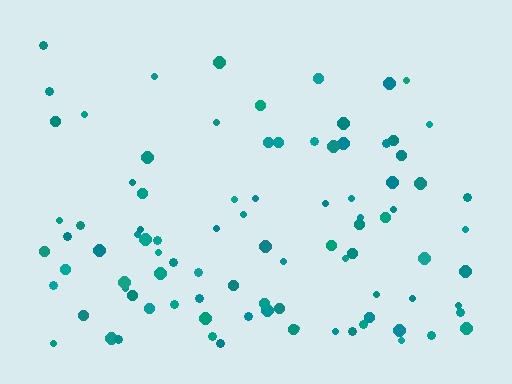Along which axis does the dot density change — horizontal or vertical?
Vertical.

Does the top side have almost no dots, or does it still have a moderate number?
Still a moderate number, just noticeably fewer than the bottom.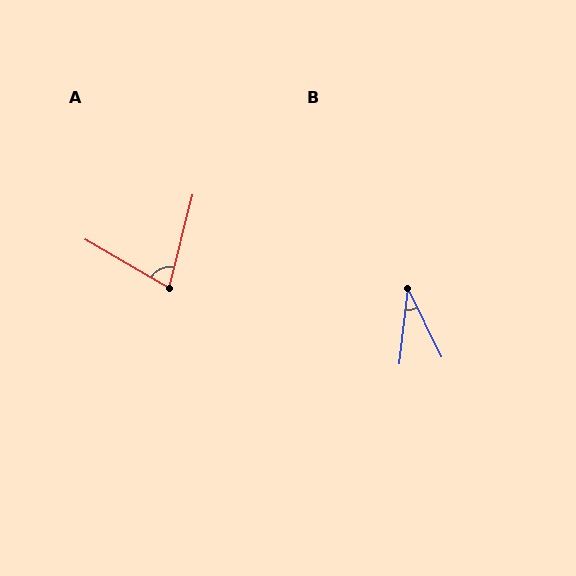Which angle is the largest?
A, at approximately 74 degrees.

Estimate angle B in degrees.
Approximately 32 degrees.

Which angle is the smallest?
B, at approximately 32 degrees.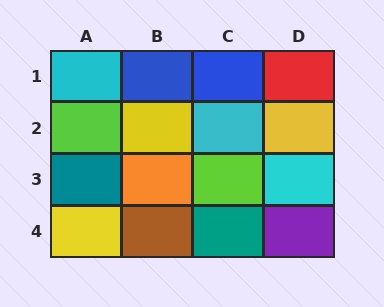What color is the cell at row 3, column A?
Teal.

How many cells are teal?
2 cells are teal.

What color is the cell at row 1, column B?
Blue.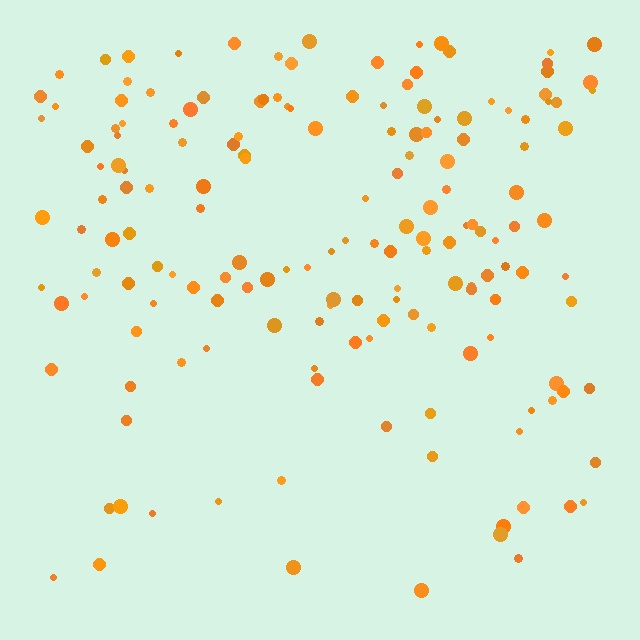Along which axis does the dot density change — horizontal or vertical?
Vertical.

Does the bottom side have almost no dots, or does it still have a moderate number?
Still a moderate number, just noticeably fewer than the top.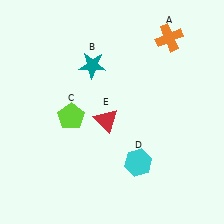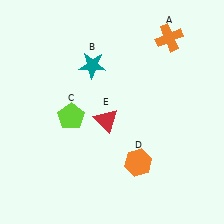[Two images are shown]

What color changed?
The hexagon (D) changed from cyan in Image 1 to orange in Image 2.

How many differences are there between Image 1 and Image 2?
There is 1 difference between the two images.